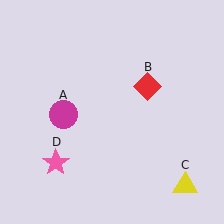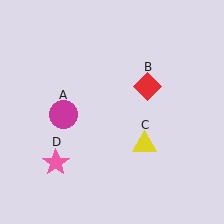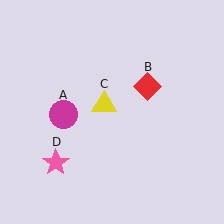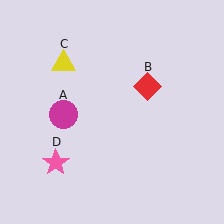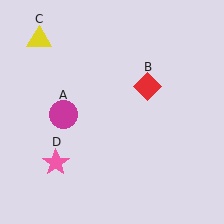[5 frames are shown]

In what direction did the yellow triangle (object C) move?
The yellow triangle (object C) moved up and to the left.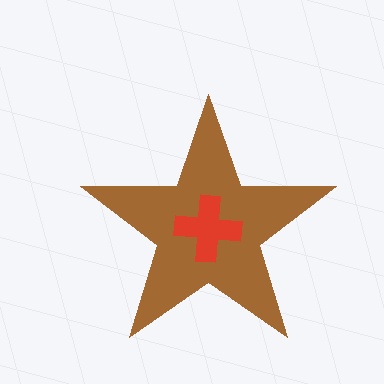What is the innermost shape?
The red cross.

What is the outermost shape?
The brown star.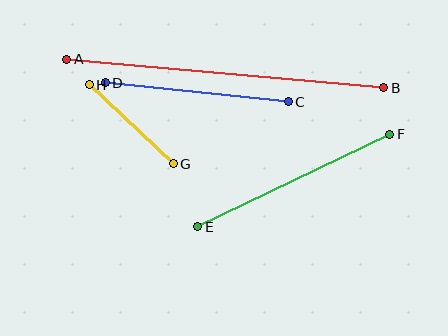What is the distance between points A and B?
The distance is approximately 318 pixels.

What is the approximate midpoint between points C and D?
The midpoint is at approximately (197, 92) pixels.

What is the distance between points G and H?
The distance is approximately 116 pixels.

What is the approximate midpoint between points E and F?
The midpoint is at approximately (294, 180) pixels.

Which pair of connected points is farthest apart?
Points A and B are farthest apart.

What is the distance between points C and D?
The distance is approximately 184 pixels.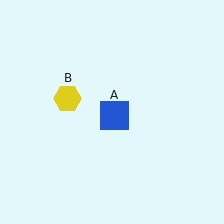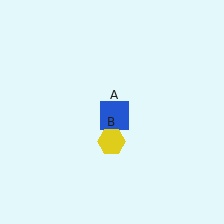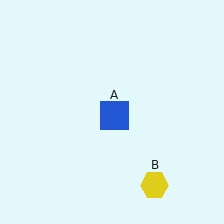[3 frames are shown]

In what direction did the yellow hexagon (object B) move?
The yellow hexagon (object B) moved down and to the right.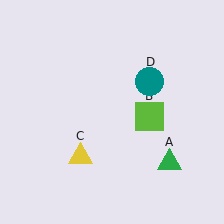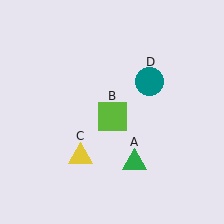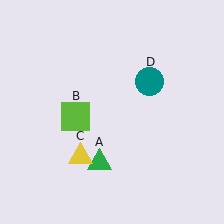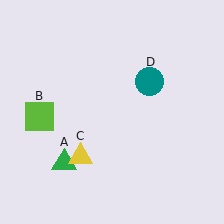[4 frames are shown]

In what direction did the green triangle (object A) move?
The green triangle (object A) moved left.